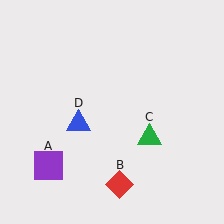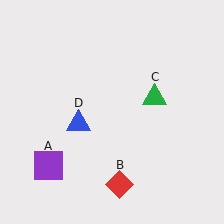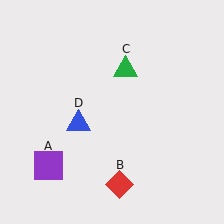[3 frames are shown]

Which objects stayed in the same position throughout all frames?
Purple square (object A) and red diamond (object B) and blue triangle (object D) remained stationary.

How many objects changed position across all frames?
1 object changed position: green triangle (object C).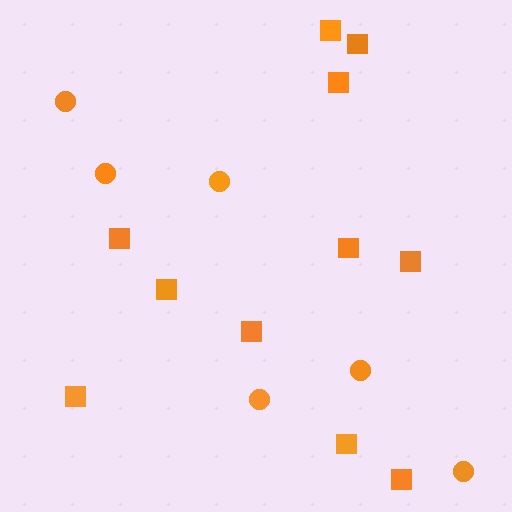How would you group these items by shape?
There are 2 groups: one group of squares (11) and one group of circles (6).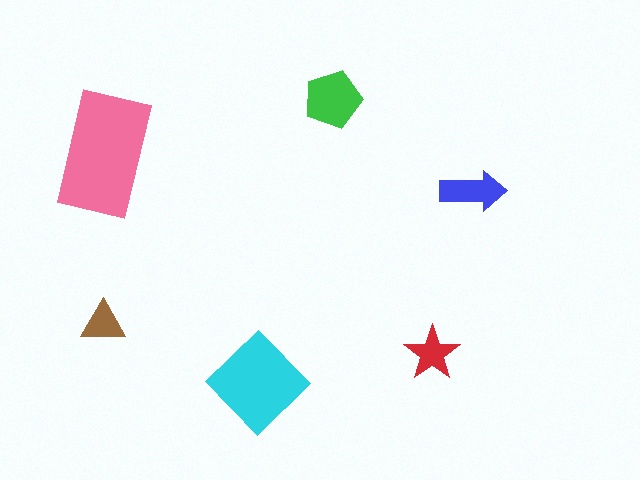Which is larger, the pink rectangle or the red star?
The pink rectangle.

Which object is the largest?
The pink rectangle.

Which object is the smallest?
The brown triangle.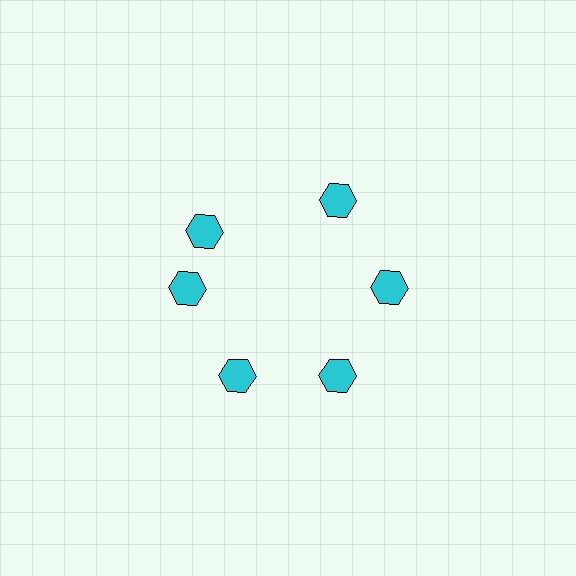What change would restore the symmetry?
The symmetry would be restored by rotating it back into even spacing with its neighbors so that all 6 hexagons sit at equal angles and equal distance from the center.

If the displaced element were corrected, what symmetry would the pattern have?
It would have 6-fold rotational symmetry — the pattern would map onto itself every 60 degrees.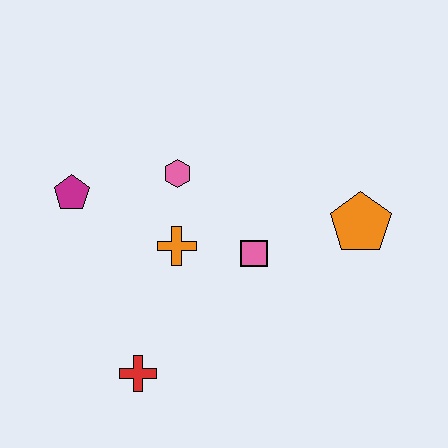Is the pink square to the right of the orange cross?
Yes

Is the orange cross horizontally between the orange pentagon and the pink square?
No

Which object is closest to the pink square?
The orange cross is closest to the pink square.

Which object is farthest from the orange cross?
The orange pentagon is farthest from the orange cross.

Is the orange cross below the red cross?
No